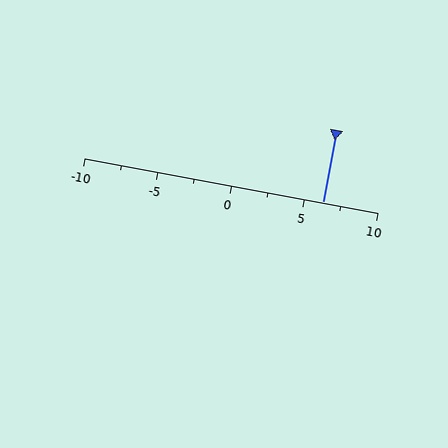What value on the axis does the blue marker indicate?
The marker indicates approximately 6.2.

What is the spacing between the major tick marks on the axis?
The major ticks are spaced 5 apart.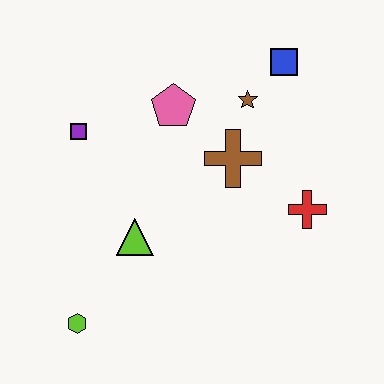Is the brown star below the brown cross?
No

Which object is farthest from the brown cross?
The lime hexagon is farthest from the brown cross.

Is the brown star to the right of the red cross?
No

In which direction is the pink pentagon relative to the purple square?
The pink pentagon is to the right of the purple square.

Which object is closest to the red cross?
The brown cross is closest to the red cross.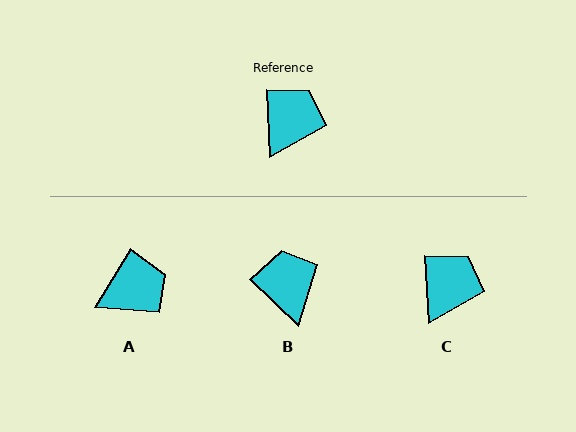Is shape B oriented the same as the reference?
No, it is off by about 43 degrees.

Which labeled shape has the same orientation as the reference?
C.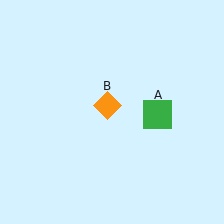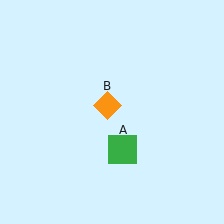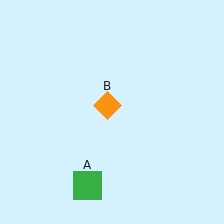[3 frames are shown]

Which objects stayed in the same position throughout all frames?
Orange diamond (object B) remained stationary.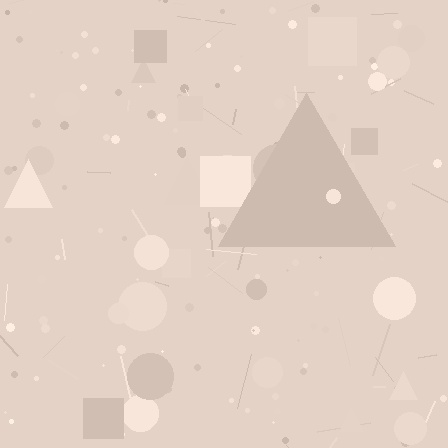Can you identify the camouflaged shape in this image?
The camouflaged shape is a triangle.